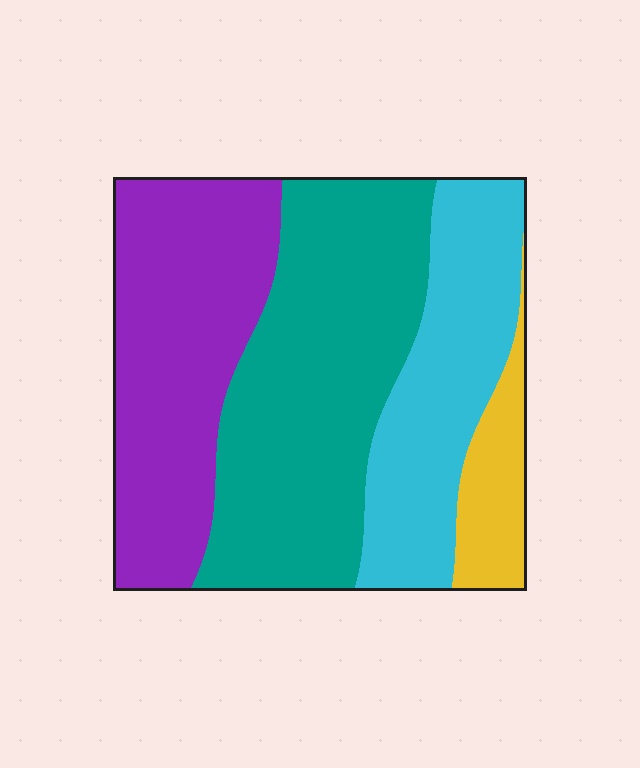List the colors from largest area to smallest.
From largest to smallest: teal, purple, cyan, yellow.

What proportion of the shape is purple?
Purple takes up about one third (1/3) of the shape.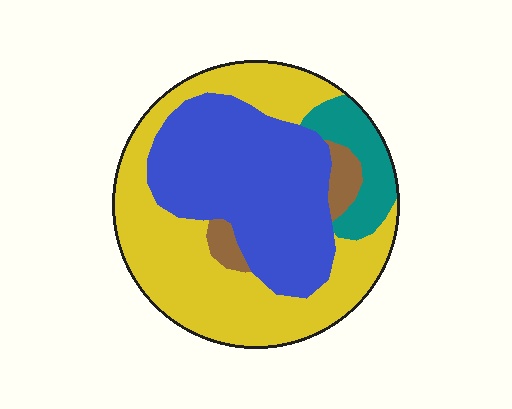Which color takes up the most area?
Yellow, at roughly 45%.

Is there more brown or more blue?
Blue.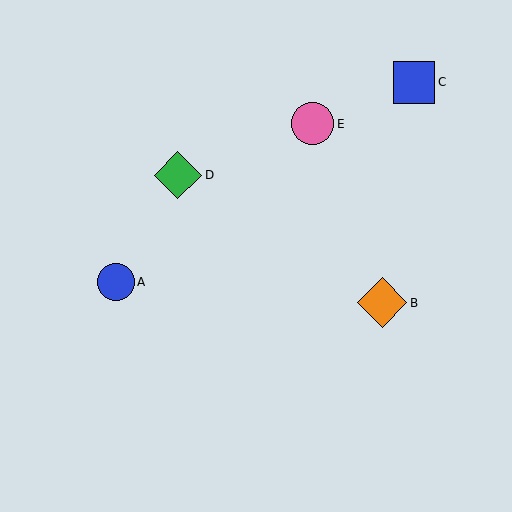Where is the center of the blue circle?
The center of the blue circle is at (116, 282).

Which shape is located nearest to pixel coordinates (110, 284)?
The blue circle (labeled A) at (116, 282) is nearest to that location.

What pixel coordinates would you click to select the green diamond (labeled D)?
Click at (178, 175) to select the green diamond D.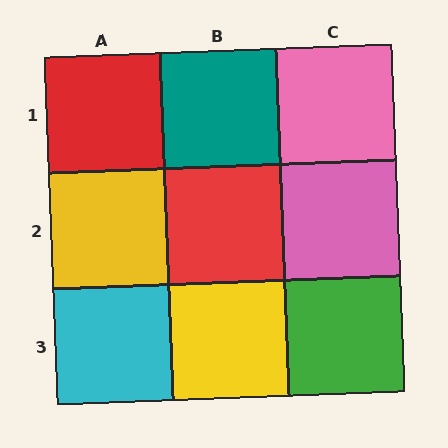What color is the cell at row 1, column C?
Pink.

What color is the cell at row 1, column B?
Teal.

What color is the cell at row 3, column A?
Cyan.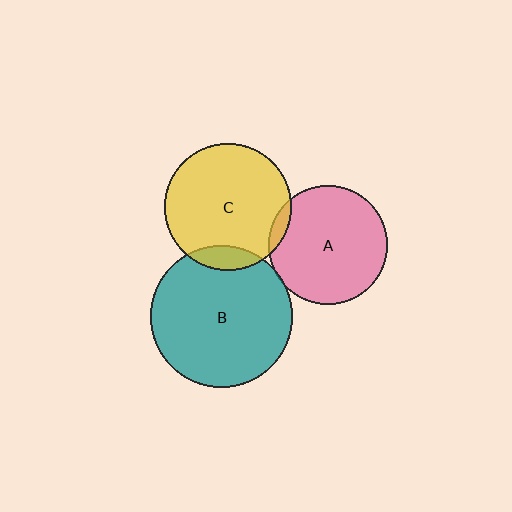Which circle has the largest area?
Circle B (teal).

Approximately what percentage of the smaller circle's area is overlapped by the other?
Approximately 10%.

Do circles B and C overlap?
Yes.